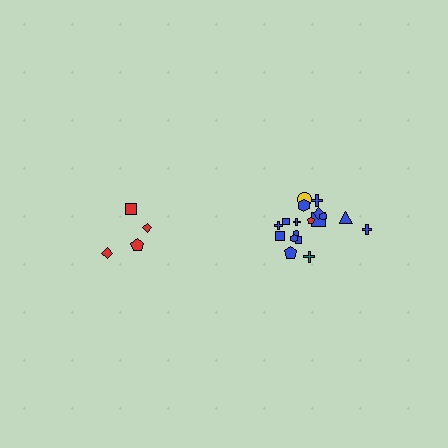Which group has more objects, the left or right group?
The right group.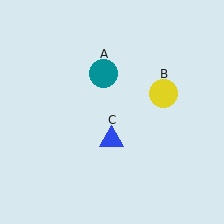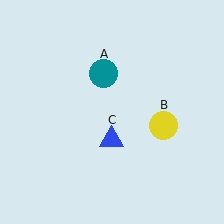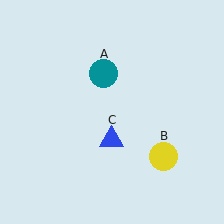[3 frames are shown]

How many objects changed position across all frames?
1 object changed position: yellow circle (object B).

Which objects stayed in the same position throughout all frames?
Teal circle (object A) and blue triangle (object C) remained stationary.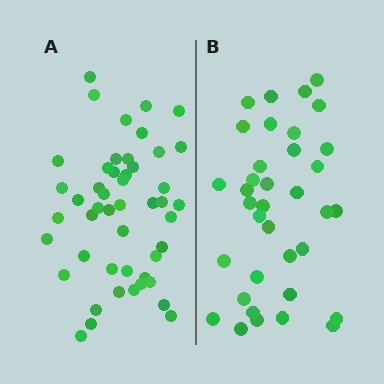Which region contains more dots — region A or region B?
Region A (the left region) has more dots.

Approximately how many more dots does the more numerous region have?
Region A has roughly 12 or so more dots than region B.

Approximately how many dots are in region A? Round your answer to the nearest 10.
About 50 dots. (The exact count is 48, which rounds to 50.)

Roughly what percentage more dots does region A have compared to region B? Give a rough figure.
About 35% more.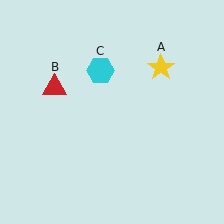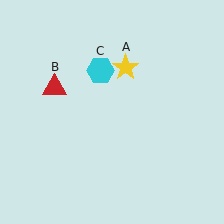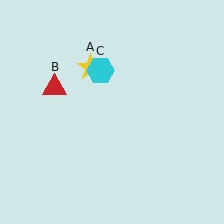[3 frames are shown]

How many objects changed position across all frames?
1 object changed position: yellow star (object A).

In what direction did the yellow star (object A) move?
The yellow star (object A) moved left.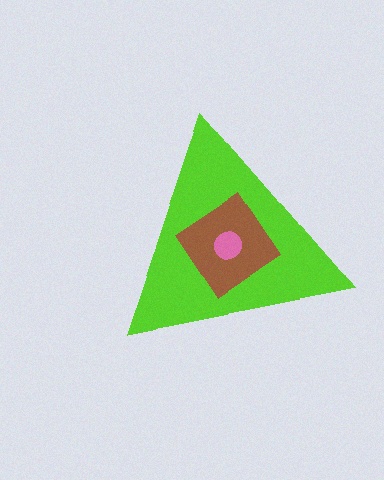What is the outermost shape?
The lime triangle.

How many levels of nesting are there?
3.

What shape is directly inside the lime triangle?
The brown diamond.